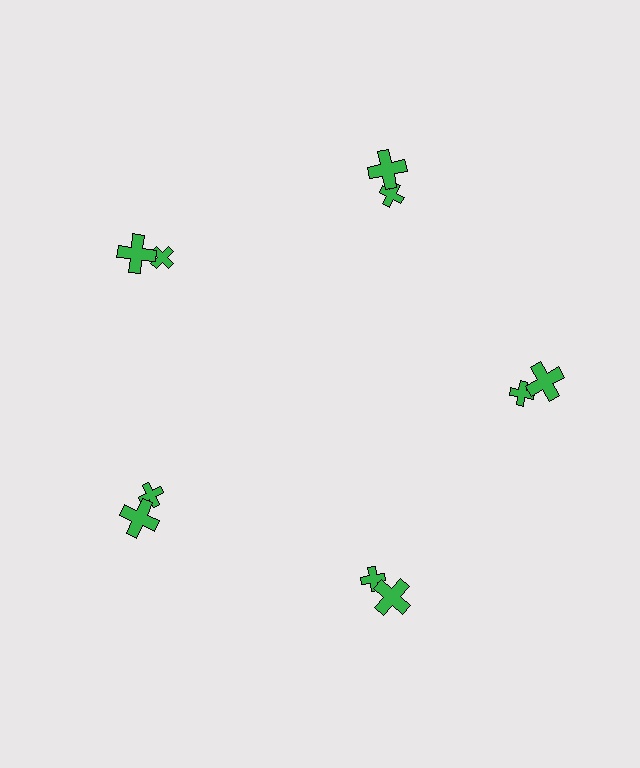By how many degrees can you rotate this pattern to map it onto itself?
The pattern maps onto itself every 72 degrees of rotation.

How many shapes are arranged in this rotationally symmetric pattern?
There are 10 shapes, arranged in 5 groups of 2.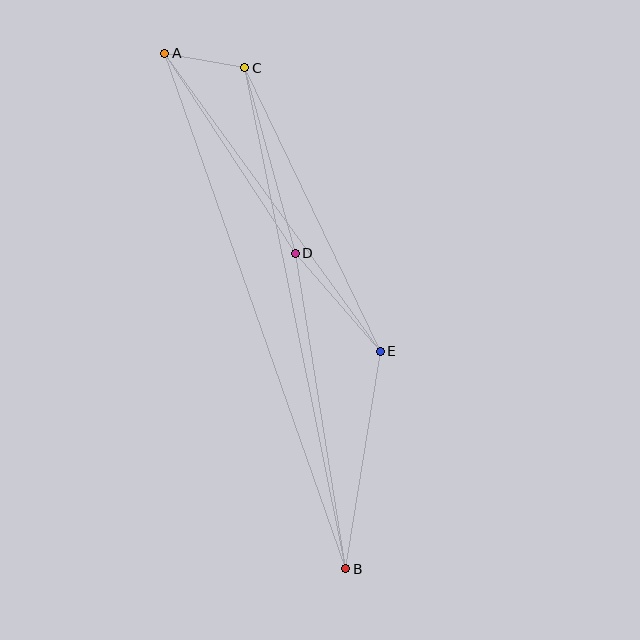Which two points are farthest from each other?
Points A and B are farthest from each other.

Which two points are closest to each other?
Points A and C are closest to each other.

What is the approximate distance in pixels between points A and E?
The distance between A and E is approximately 368 pixels.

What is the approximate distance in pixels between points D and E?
The distance between D and E is approximately 130 pixels.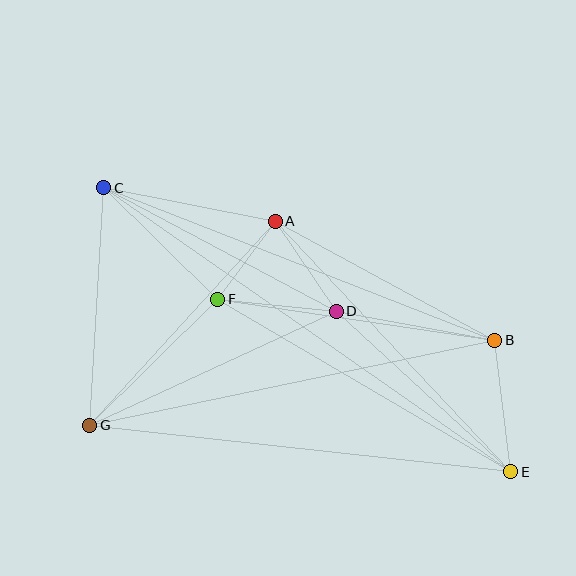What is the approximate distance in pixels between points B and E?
The distance between B and E is approximately 133 pixels.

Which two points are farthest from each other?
Points C and E are farthest from each other.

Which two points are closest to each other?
Points A and F are closest to each other.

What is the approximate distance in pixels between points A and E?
The distance between A and E is approximately 344 pixels.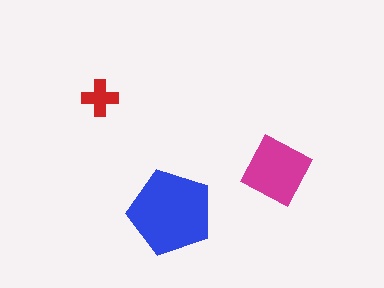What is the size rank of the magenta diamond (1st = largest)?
2nd.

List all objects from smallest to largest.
The red cross, the magenta diamond, the blue pentagon.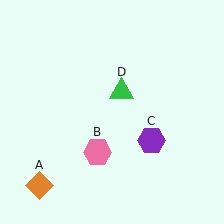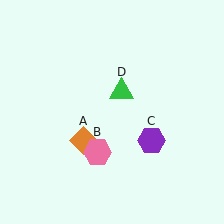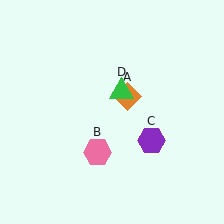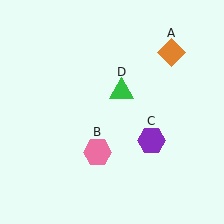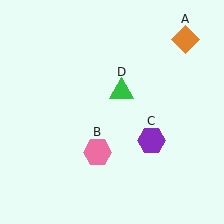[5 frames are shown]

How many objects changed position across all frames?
1 object changed position: orange diamond (object A).